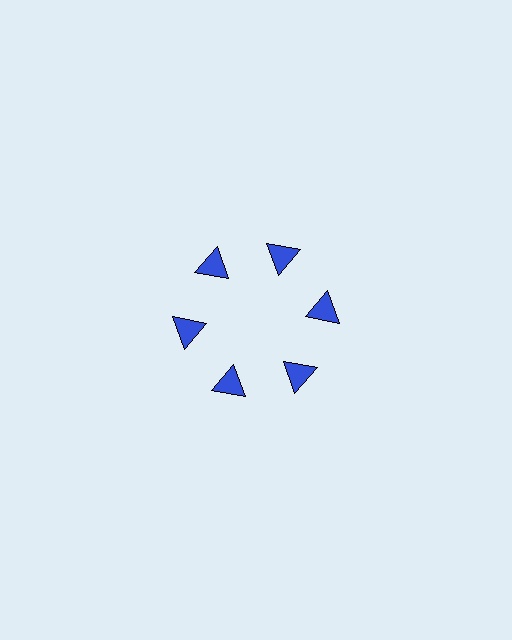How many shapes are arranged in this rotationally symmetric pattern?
There are 6 shapes, arranged in 6 groups of 1.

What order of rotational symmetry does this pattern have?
This pattern has 6-fold rotational symmetry.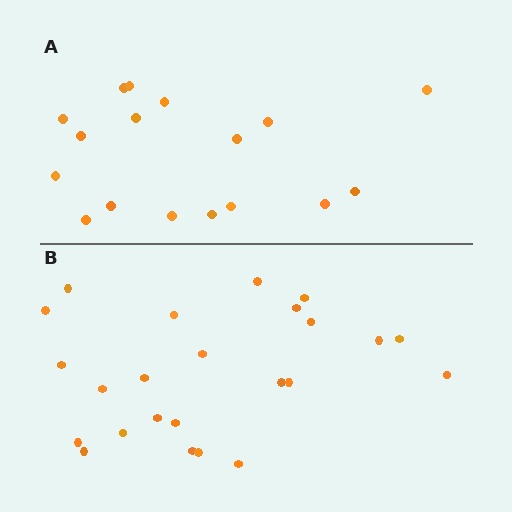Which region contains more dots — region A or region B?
Region B (the bottom region) has more dots.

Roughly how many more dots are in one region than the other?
Region B has roughly 8 or so more dots than region A.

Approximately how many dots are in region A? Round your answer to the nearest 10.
About 20 dots. (The exact count is 17, which rounds to 20.)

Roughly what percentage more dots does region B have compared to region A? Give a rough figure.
About 40% more.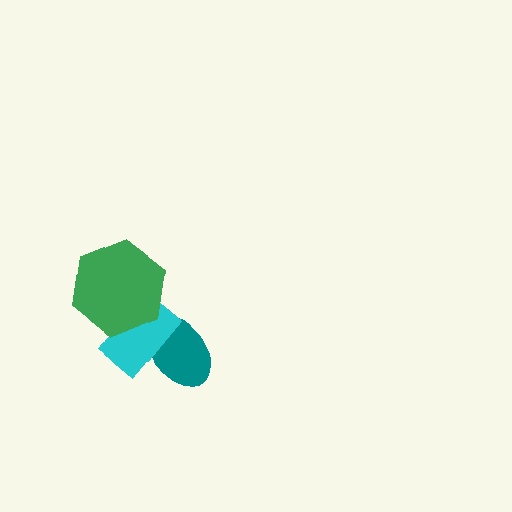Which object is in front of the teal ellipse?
The cyan rectangle is in front of the teal ellipse.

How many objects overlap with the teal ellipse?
1 object overlaps with the teal ellipse.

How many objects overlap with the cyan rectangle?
2 objects overlap with the cyan rectangle.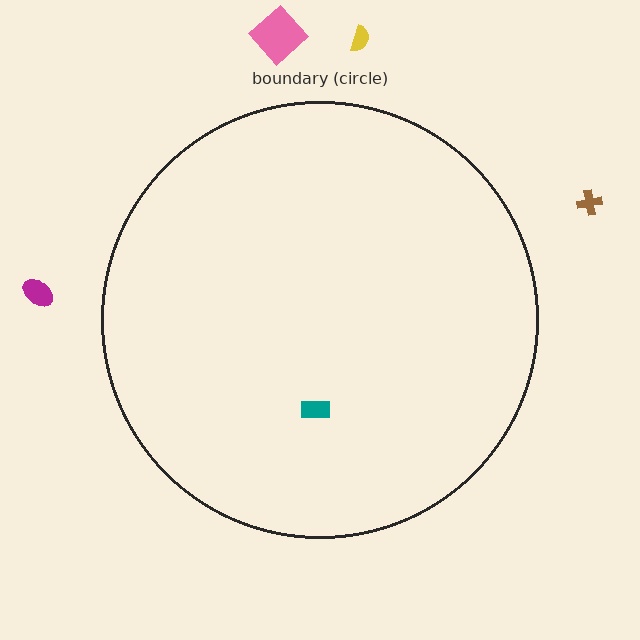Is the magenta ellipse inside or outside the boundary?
Outside.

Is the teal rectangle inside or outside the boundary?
Inside.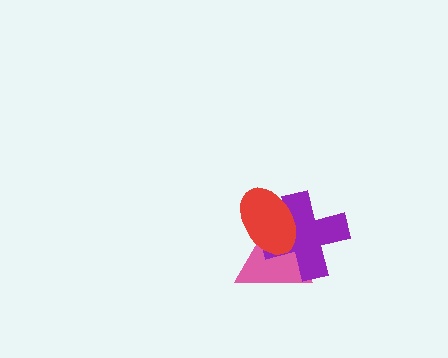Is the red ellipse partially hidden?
No, no other shape covers it.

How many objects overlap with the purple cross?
2 objects overlap with the purple cross.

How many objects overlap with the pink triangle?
2 objects overlap with the pink triangle.